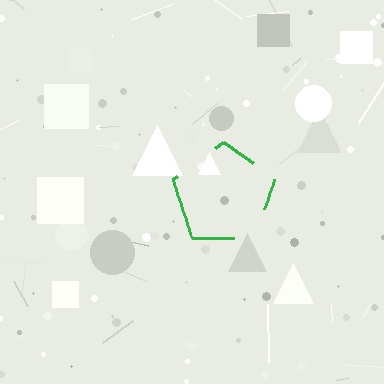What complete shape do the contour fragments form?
The contour fragments form a pentagon.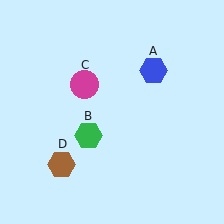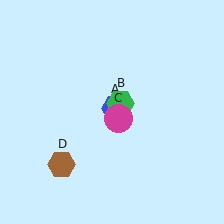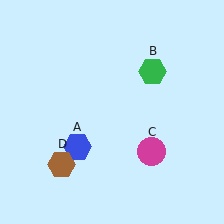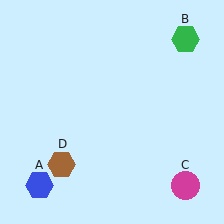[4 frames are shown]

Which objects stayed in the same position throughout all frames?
Brown hexagon (object D) remained stationary.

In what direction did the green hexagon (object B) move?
The green hexagon (object B) moved up and to the right.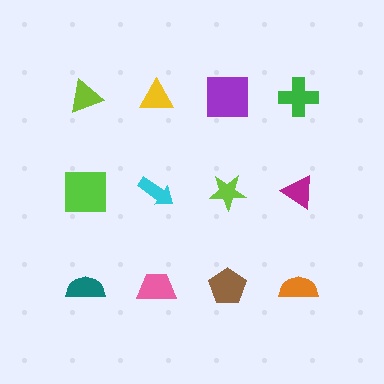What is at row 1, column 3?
A purple square.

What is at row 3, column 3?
A brown pentagon.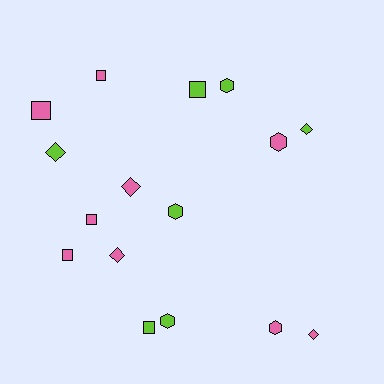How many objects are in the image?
There are 16 objects.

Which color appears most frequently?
Pink, with 9 objects.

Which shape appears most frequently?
Square, with 6 objects.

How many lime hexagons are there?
There are 3 lime hexagons.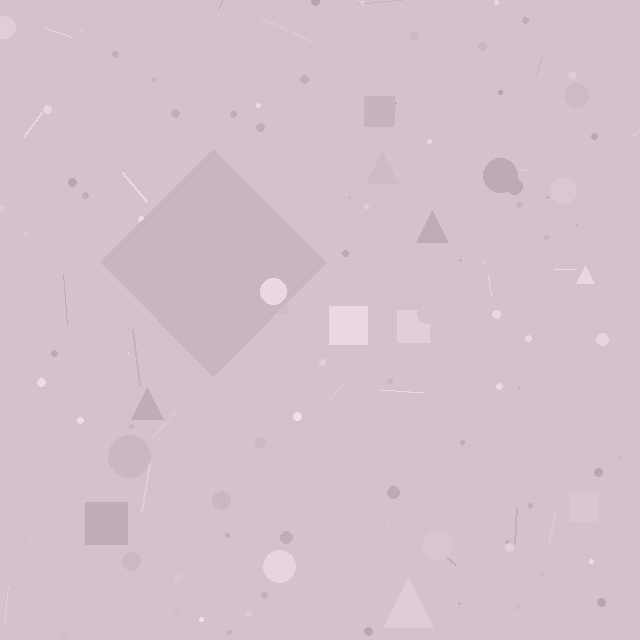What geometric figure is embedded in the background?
A diamond is embedded in the background.